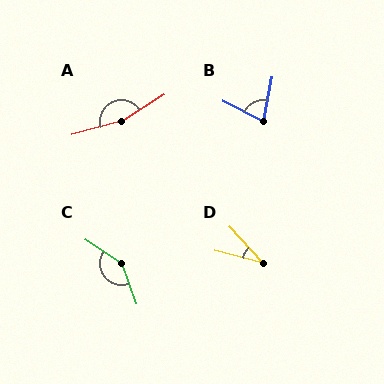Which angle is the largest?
A, at approximately 163 degrees.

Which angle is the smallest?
D, at approximately 33 degrees.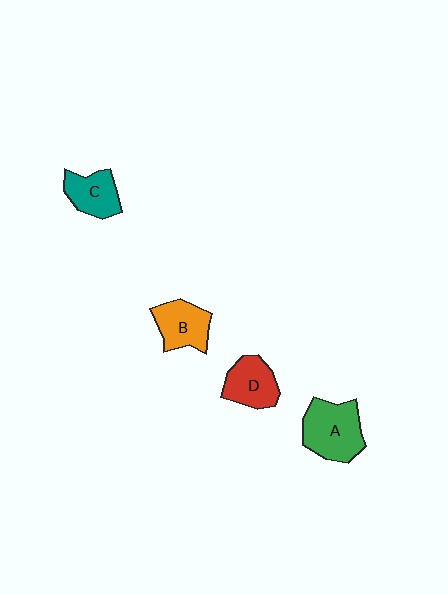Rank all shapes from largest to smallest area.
From largest to smallest: A (green), B (orange), D (red), C (teal).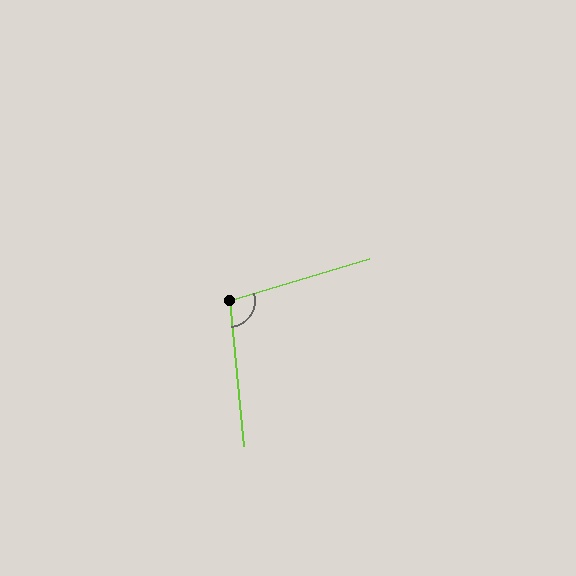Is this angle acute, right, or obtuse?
It is obtuse.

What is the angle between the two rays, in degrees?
Approximately 101 degrees.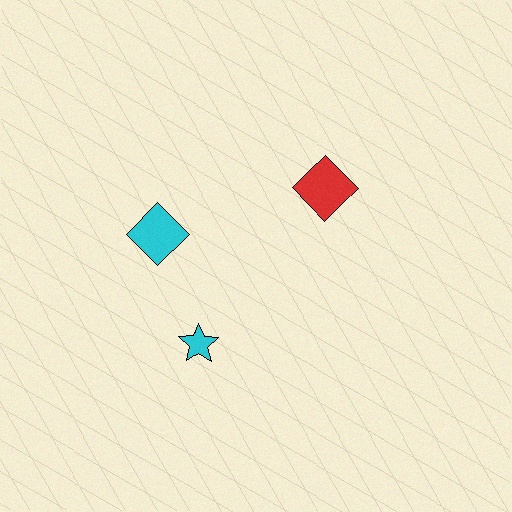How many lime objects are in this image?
There are no lime objects.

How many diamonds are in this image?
There are 2 diamonds.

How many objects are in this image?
There are 3 objects.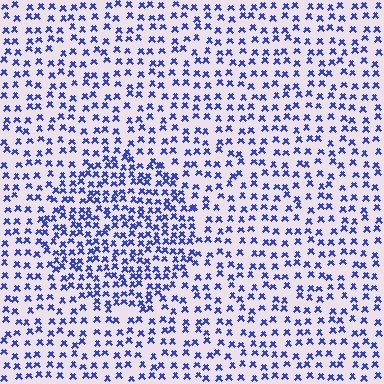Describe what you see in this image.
The image contains small blue elements arranged at two different densities. A circle-shaped region is visible where the elements are more densely packed than the surrounding area.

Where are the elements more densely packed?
The elements are more densely packed inside the circle boundary.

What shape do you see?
I see a circle.